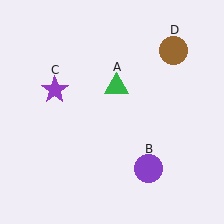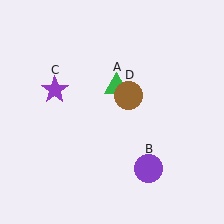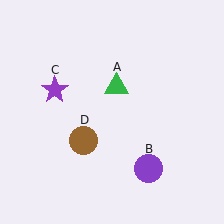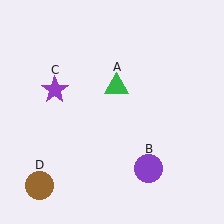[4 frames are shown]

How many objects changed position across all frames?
1 object changed position: brown circle (object D).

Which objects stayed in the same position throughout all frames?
Green triangle (object A) and purple circle (object B) and purple star (object C) remained stationary.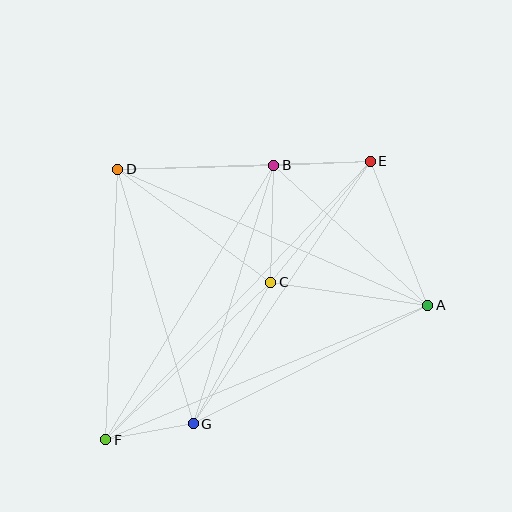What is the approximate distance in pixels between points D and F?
The distance between D and F is approximately 271 pixels.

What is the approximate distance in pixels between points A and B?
The distance between A and B is approximately 208 pixels.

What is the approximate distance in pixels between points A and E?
The distance between A and E is approximately 155 pixels.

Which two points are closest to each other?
Points F and G are closest to each other.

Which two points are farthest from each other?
Points E and F are farthest from each other.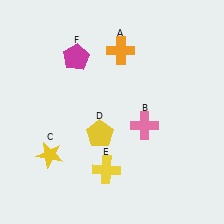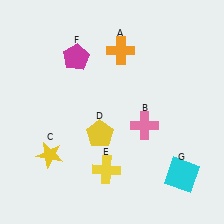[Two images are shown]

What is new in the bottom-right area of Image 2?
A cyan square (G) was added in the bottom-right area of Image 2.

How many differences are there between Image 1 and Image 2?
There is 1 difference between the two images.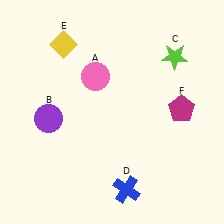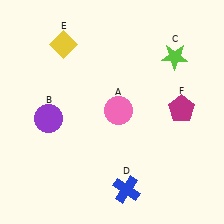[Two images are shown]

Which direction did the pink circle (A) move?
The pink circle (A) moved down.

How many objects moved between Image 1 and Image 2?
1 object moved between the two images.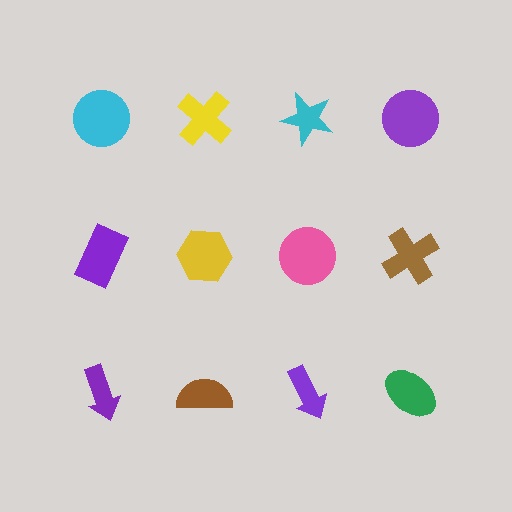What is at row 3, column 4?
A green ellipse.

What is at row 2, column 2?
A yellow hexagon.